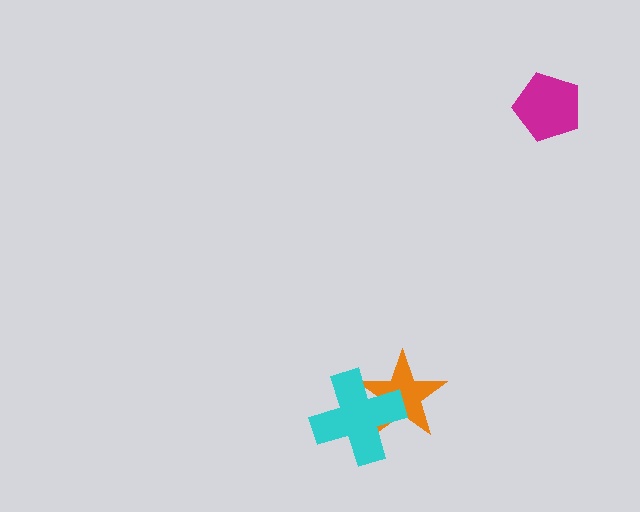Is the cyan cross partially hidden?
No, no other shape covers it.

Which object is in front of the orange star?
The cyan cross is in front of the orange star.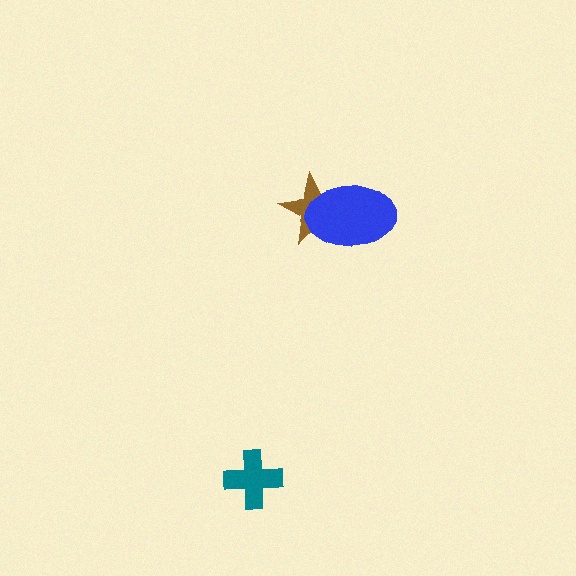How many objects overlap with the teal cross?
0 objects overlap with the teal cross.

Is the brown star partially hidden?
Yes, it is partially covered by another shape.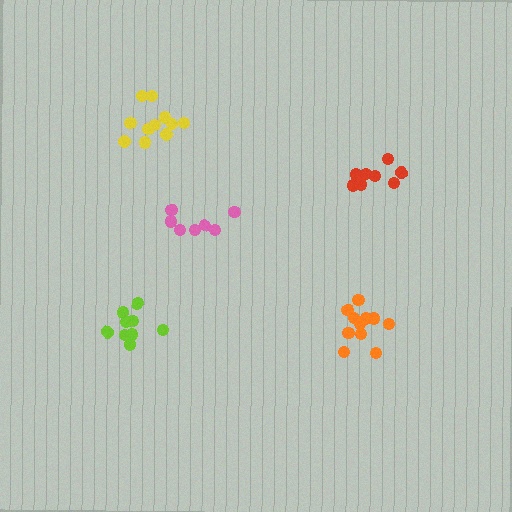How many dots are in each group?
Group 1: 8 dots, Group 2: 9 dots, Group 3: 11 dots, Group 4: 7 dots, Group 5: 11 dots (46 total).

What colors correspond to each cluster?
The clusters are colored: red, lime, orange, pink, yellow.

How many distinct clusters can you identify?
There are 5 distinct clusters.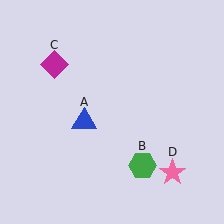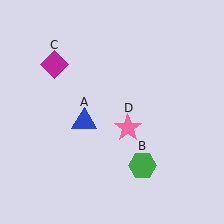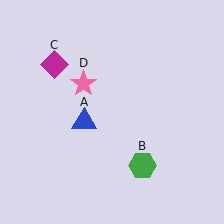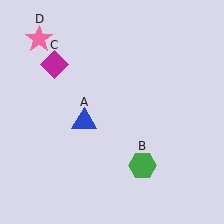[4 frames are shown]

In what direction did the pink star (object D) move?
The pink star (object D) moved up and to the left.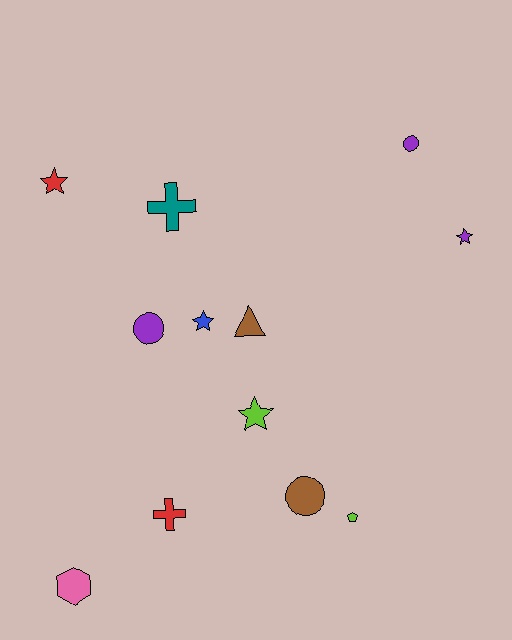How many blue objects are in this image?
There is 1 blue object.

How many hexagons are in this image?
There is 1 hexagon.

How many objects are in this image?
There are 12 objects.